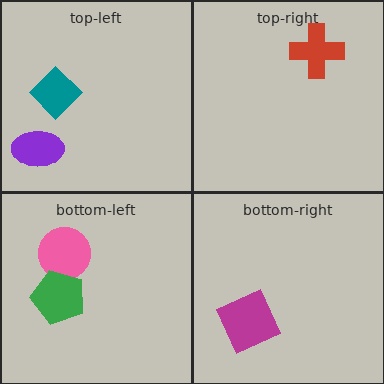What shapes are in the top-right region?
The red cross.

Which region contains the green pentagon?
The bottom-left region.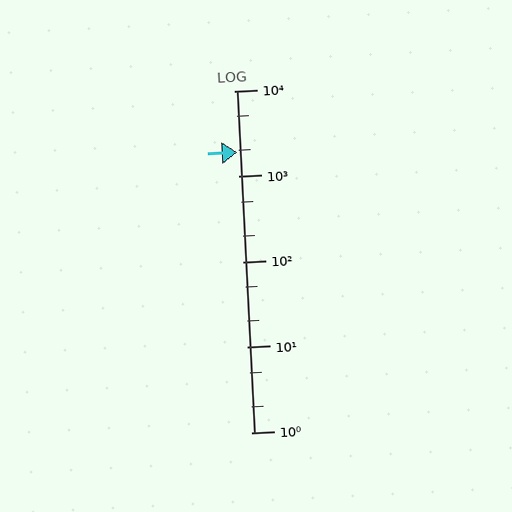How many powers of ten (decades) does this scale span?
The scale spans 4 decades, from 1 to 10000.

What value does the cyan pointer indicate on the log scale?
The pointer indicates approximately 1900.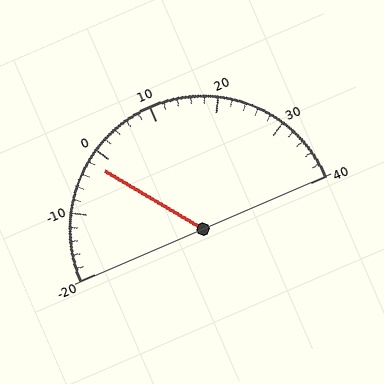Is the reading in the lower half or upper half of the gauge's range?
The reading is in the lower half of the range (-20 to 40).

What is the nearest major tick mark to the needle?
The nearest major tick mark is 0.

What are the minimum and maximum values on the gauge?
The gauge ranges from -20 to 40.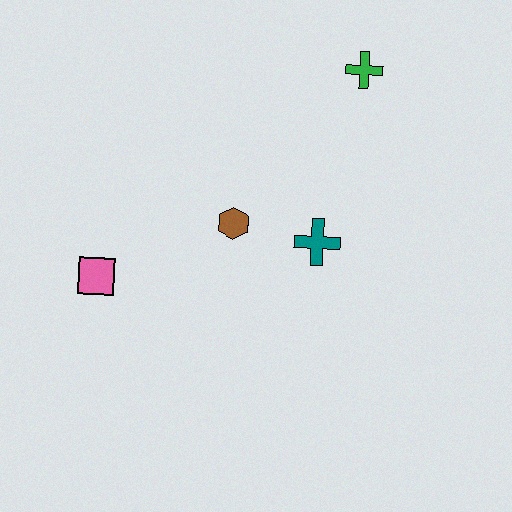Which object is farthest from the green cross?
The pink square is farthest from the green cross.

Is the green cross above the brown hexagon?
Yes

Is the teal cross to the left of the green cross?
Yes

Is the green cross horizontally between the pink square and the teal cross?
No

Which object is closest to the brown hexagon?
The teal cross is closest to the brown hexagon.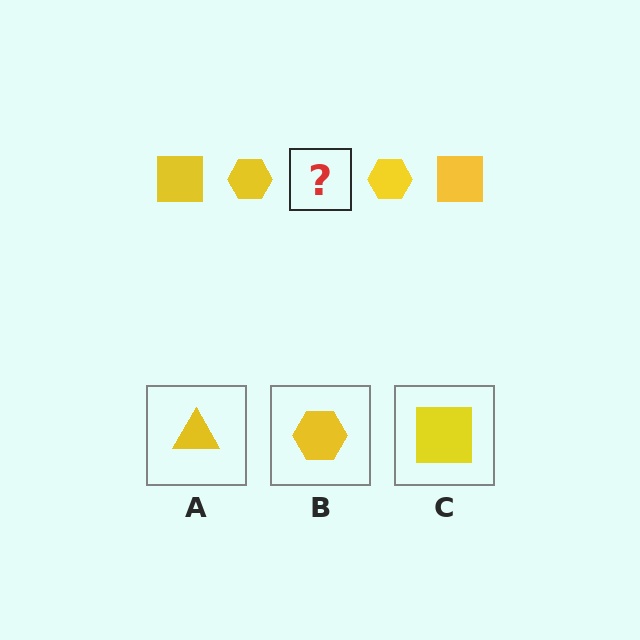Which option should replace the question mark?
Option C.